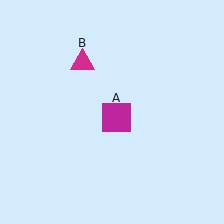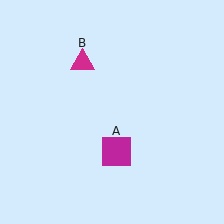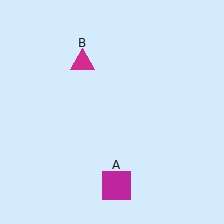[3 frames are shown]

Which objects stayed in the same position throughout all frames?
Magenta triangle (object B) remained stationary.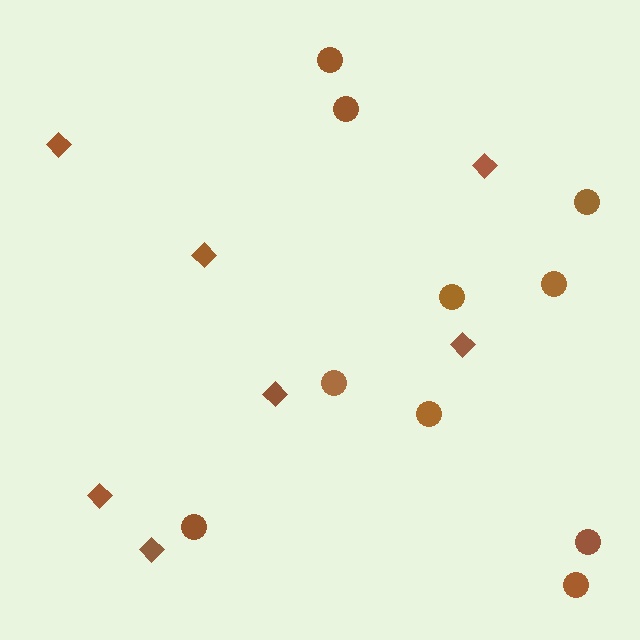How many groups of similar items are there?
There are 2 groups: one group of diamonds (7) and one group of circles (10).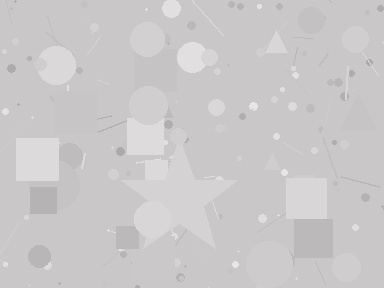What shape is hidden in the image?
A star is hidden in the image.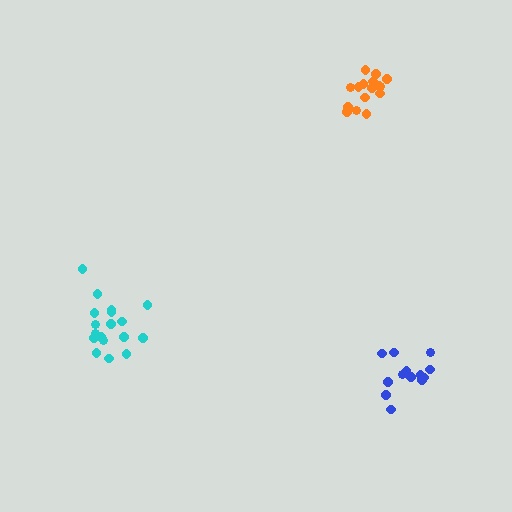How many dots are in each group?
Group 1: 13 dots, Group 2: 17 dots, Group 3: 18 dots (48 total).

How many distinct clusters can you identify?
There are 3 distinct clusters.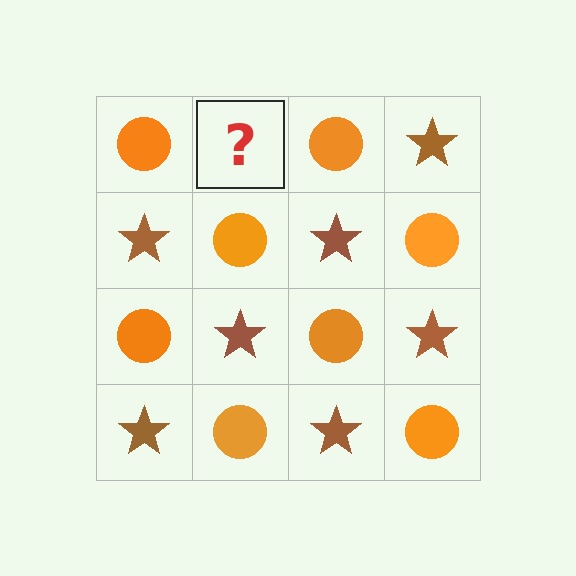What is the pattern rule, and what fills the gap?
The rule is that it alternates orange circle and brown star in a checkerboard pattern. The gap should be filled with a brown star.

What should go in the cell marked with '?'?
The missing cell should contain a brown star.